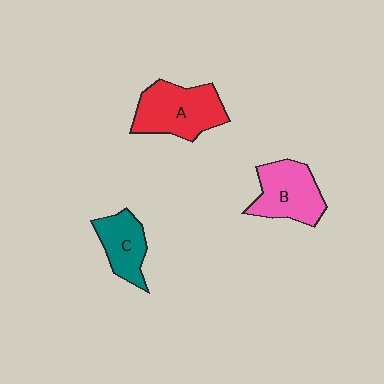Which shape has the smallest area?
Shape C (teal).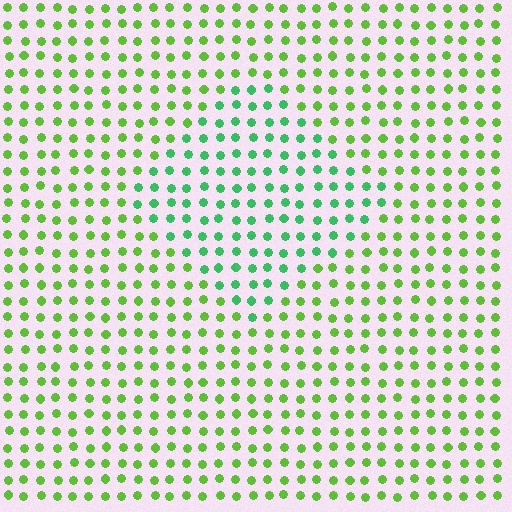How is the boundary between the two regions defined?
The boundary is defined purely by a slight shift in hue (about 37 degrees). Spacing, size, and orientation are identical on both sides.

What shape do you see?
I see a diamond.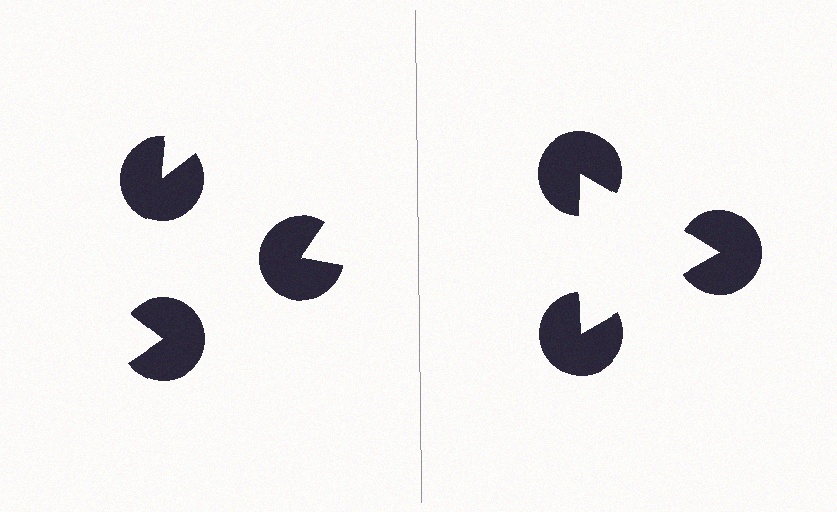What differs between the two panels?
The pac-man discs are positioned identically on both sides; only the wedge orientations differ. On the right they align to a triangle; on the left they are misaligned.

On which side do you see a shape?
An illusory triangle appears on the right side. On the left side the wedge cuts are rotated, so no coherent shape forms.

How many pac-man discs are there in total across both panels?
6 — 3 on each side.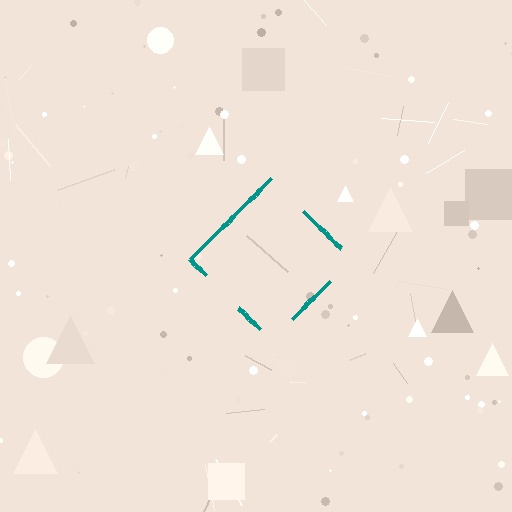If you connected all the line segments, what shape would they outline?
They would outline a diamond.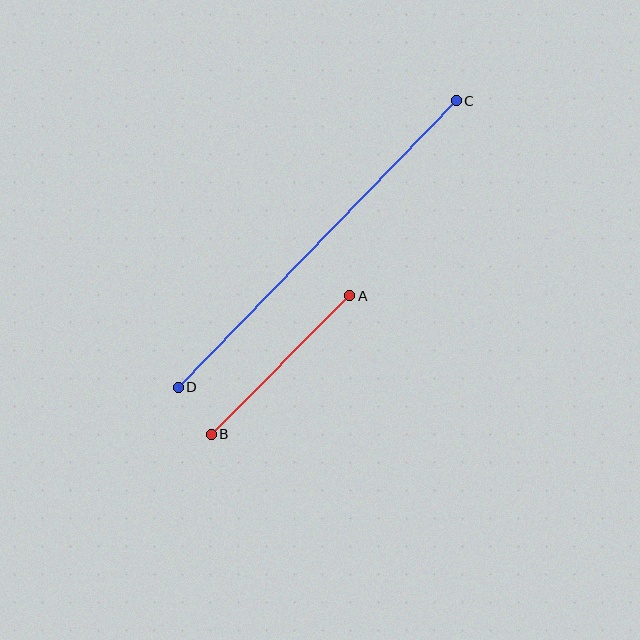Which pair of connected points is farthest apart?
Points C and D are farthest apart.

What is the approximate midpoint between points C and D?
The midpoint is at approximately (317, 244) pixels.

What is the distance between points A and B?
The distance is approximately 196 pixels.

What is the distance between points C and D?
The distance is approximately 399 pixels.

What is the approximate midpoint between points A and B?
The midpoint is at approximately (281, 365) pixels.